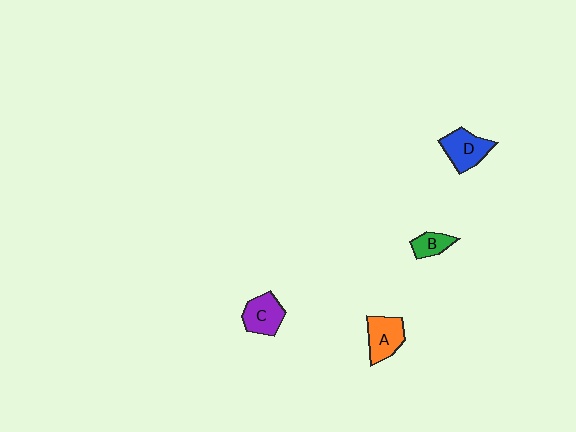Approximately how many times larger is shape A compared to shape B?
Approximately 1.7 times.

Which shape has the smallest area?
Shape B (green).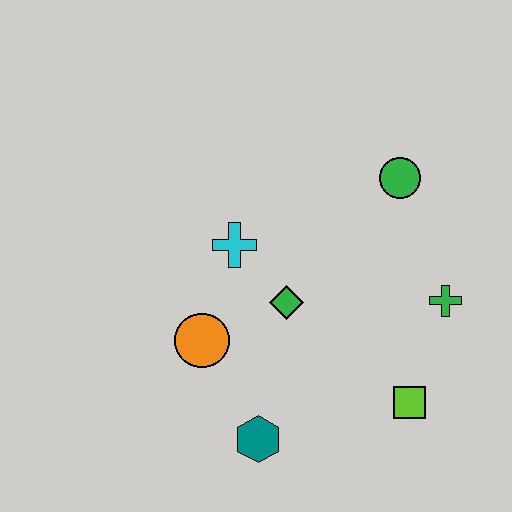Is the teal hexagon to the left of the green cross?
Yes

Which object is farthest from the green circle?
The teal hexagon is farthest from the green circle.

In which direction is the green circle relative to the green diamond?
The green circle is above the green diamond.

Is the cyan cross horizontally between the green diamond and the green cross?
No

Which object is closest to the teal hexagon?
The orange circle is closest to the teal hexagon.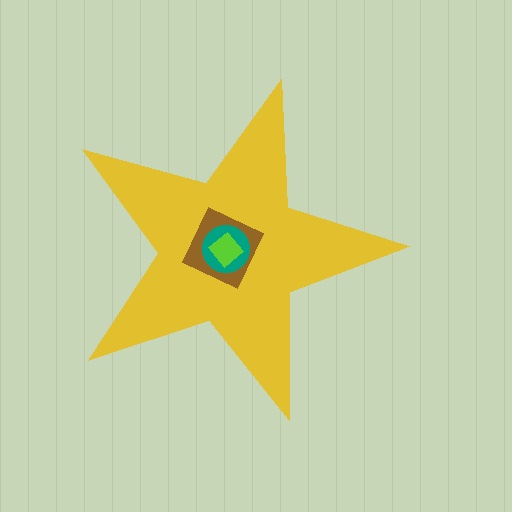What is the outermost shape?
The yellow star.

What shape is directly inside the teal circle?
The lime diamond.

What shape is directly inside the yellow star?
The brown square.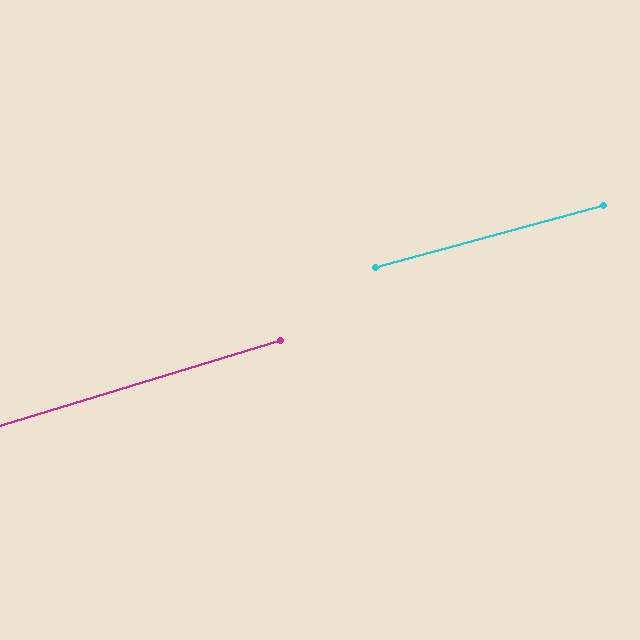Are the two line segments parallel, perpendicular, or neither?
Parallel — their directions differ by only 1.6°.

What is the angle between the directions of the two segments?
Approximately 2 degrees.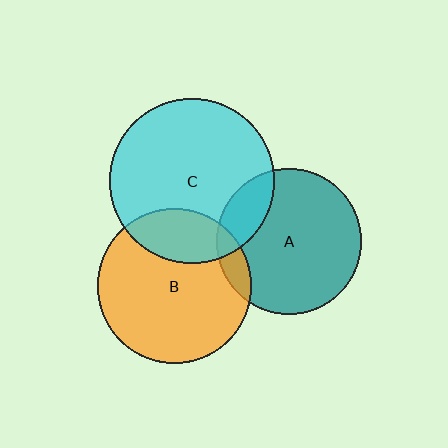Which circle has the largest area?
Circle C (cyan).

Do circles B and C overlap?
Yes.